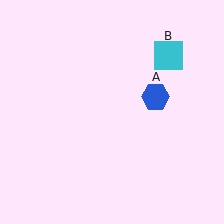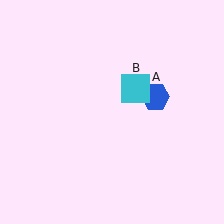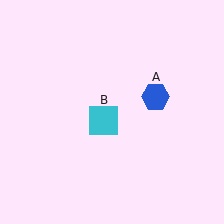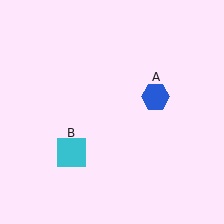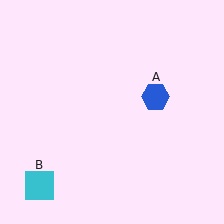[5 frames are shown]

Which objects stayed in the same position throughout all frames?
Blue hexagon (object A) remained stationary.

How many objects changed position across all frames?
1 object changed position: cyan square (object B).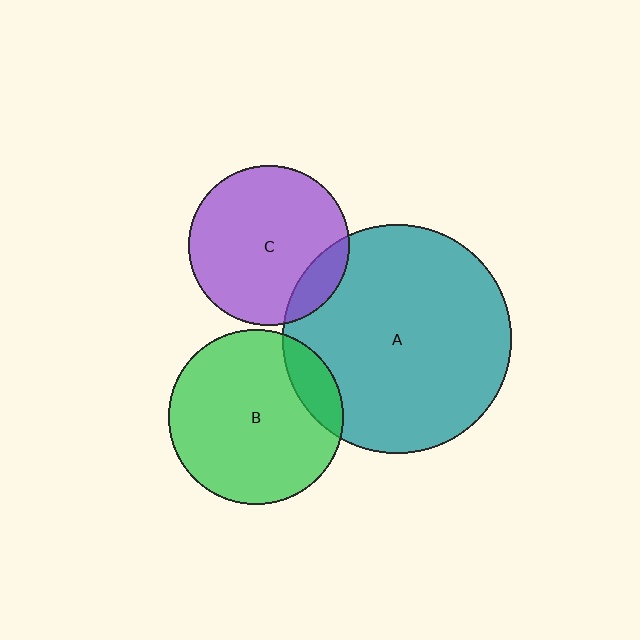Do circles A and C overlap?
Yes.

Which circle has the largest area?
Circle A (teal).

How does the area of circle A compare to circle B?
Approximately 1.7 times.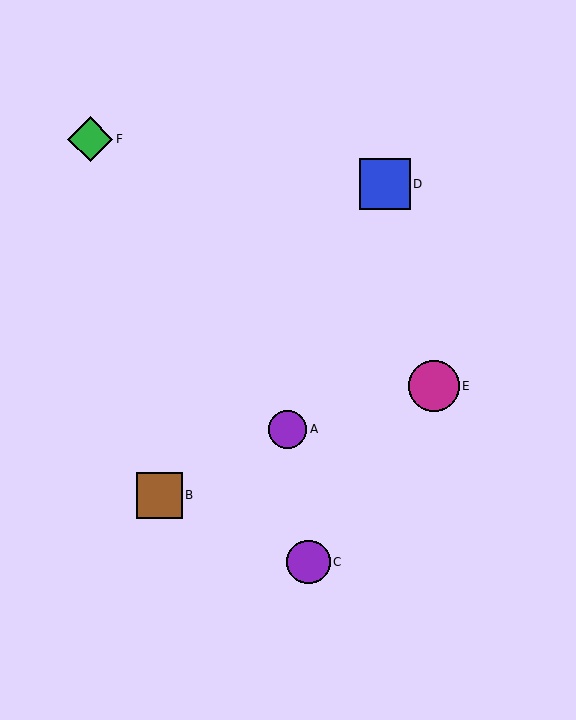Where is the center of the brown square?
The center of the brown square is at (159, 495).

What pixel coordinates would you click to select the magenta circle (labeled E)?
Click at (434, 386) to select the magenta circle E.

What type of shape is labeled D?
Shape D is a blue square.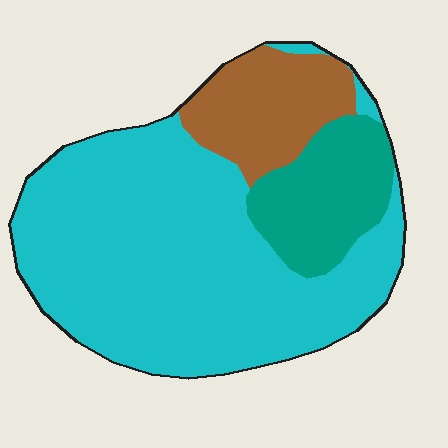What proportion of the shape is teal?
Teal covers about 15% of the shape.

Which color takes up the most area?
Cyan, at roughly 70%.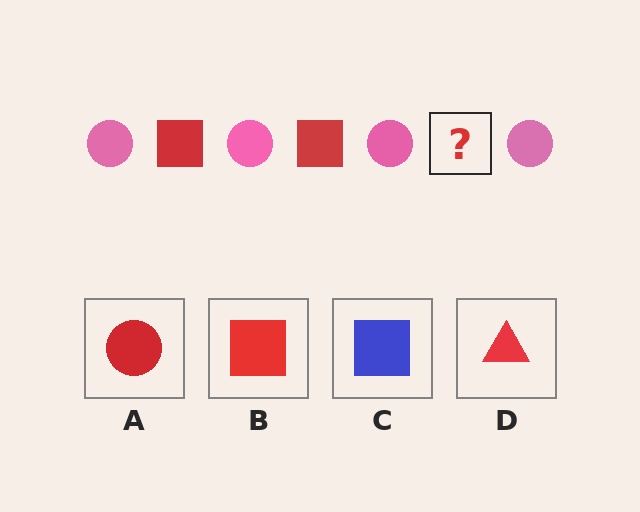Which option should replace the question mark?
Option B.